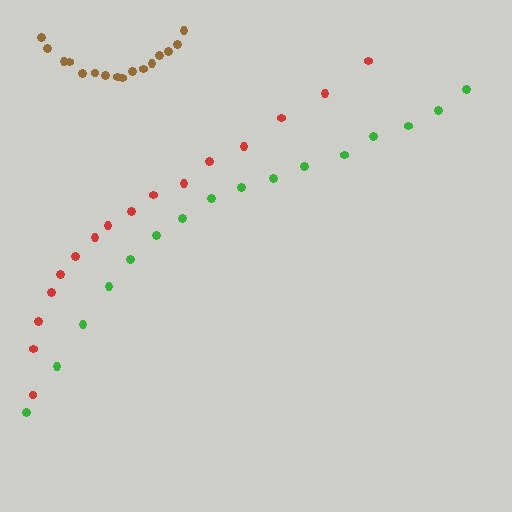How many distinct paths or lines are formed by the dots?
There are 3 distinct paths.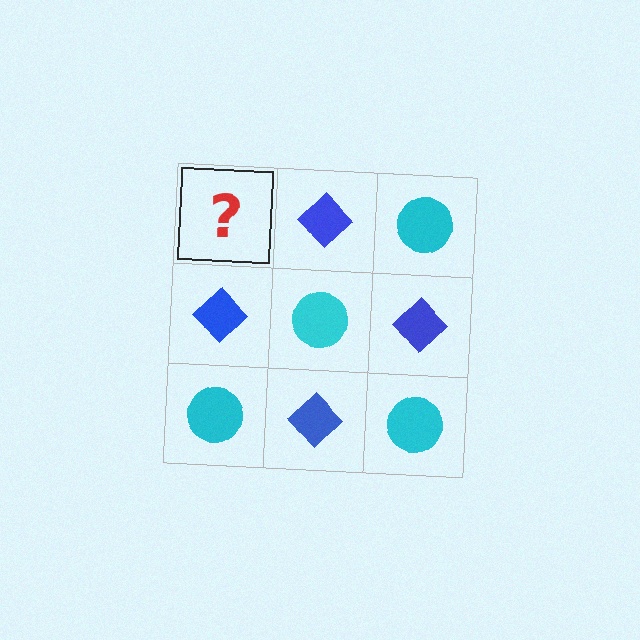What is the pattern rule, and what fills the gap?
The rule is that it alternates cyan circle and blue diamond in a checkerboard pattern. The gap should be filled with a cyan circle.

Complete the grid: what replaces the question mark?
The question mark should be replaced with a cyan circle.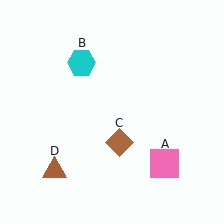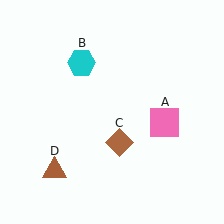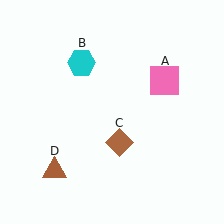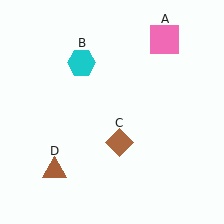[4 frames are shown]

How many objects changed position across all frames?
1 object changed position: pink square (object A).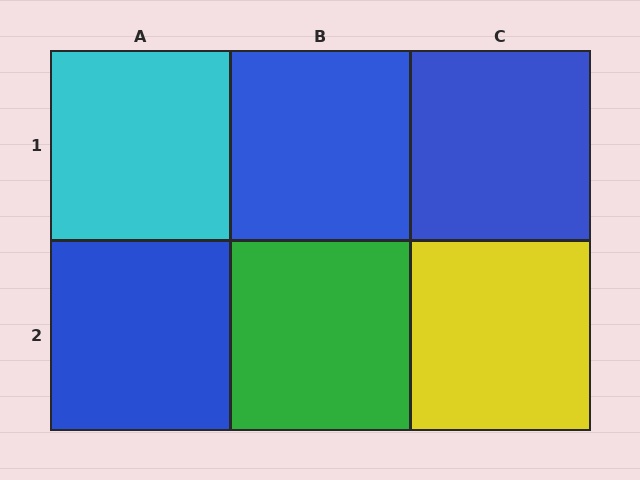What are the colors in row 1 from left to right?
Cyan, blue, blue.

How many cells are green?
1 cell is green.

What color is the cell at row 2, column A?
Blue.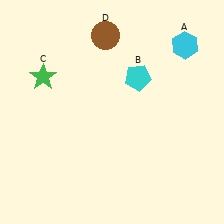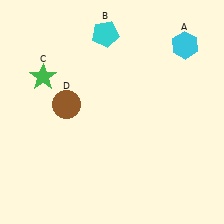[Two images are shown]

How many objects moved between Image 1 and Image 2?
2 objects moved between the two images.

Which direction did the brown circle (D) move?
The brown circle (D) moved down.